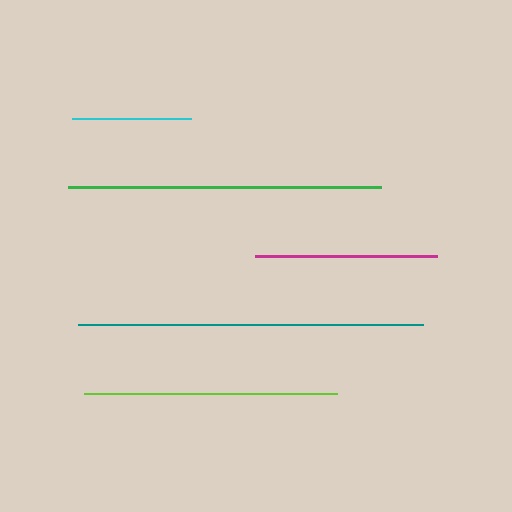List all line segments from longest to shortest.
From longest to shortest: teal, green, lime, magenta, cyan.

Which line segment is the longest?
The teal line is the longest at approximately 345 pixels.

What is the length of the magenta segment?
The magenta segment is approximately 182 pixels long.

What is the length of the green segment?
The green segment is approximately 313 pixels long.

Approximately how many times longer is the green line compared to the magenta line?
The green line is approximately 1.7 times the length of the magenta line.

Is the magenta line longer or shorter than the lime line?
The lime line is longer than the magenta line.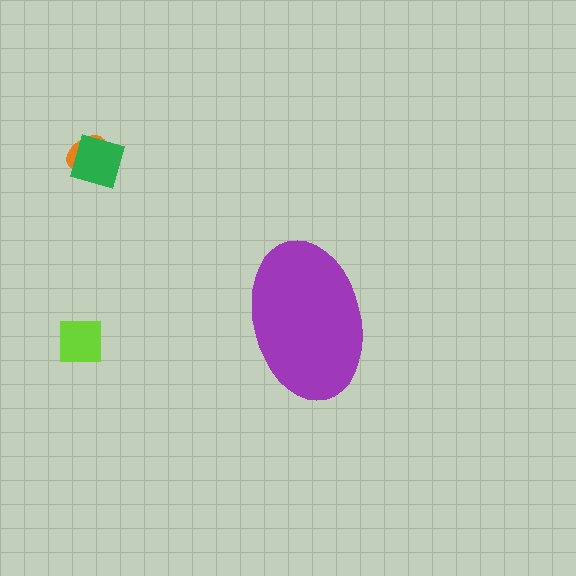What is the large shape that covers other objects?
A purple ellipse.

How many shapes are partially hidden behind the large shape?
0 shapes are partially hidden.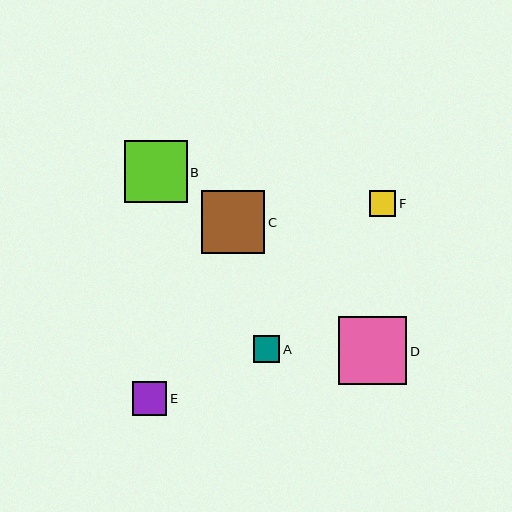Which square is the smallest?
Square F is the smallest with a size of approximately 26 pixels.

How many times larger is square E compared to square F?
Square E is approximately 1.3 times the size of square F.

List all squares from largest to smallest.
From largest to smallest: D, C, B, E, A, F.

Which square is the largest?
Square D is the largest with a size of approximately 68 pixels.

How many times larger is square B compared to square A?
Square B is approximately 2.4 times the size of square A.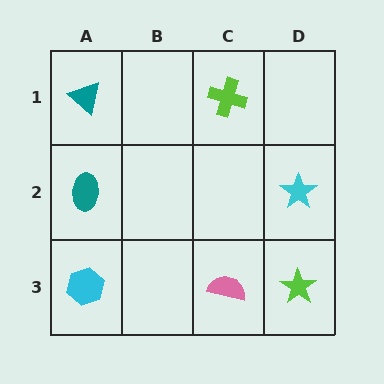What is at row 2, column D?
A cyan star.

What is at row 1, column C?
A lime cross.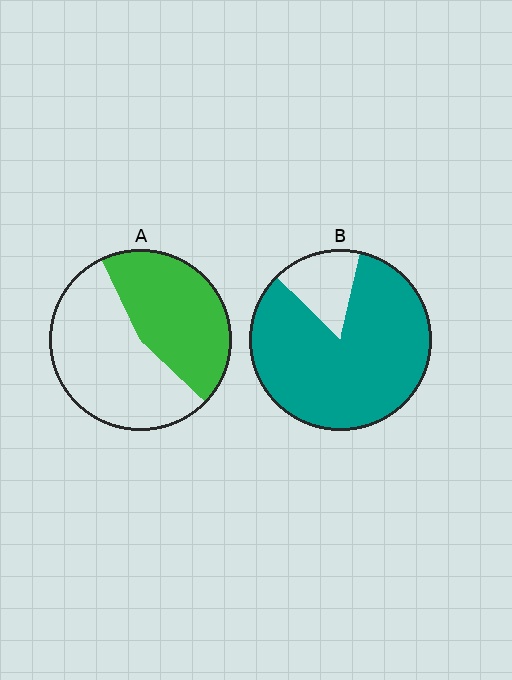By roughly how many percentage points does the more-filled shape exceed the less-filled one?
By roughly 40 percentage points (B over A).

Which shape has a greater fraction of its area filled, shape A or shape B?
Shape B.